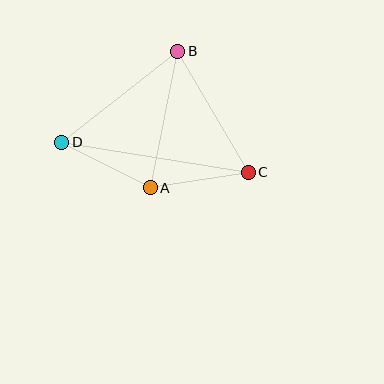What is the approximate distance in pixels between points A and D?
The distance between A and D is approximately 100 pixels.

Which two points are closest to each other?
Points A and C are closest to each other.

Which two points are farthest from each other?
Points C and D are farthest from each other.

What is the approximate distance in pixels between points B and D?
The distance between B and D is approximately 147 pixels.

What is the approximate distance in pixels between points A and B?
The distance between A and B is approximately 139 pixels.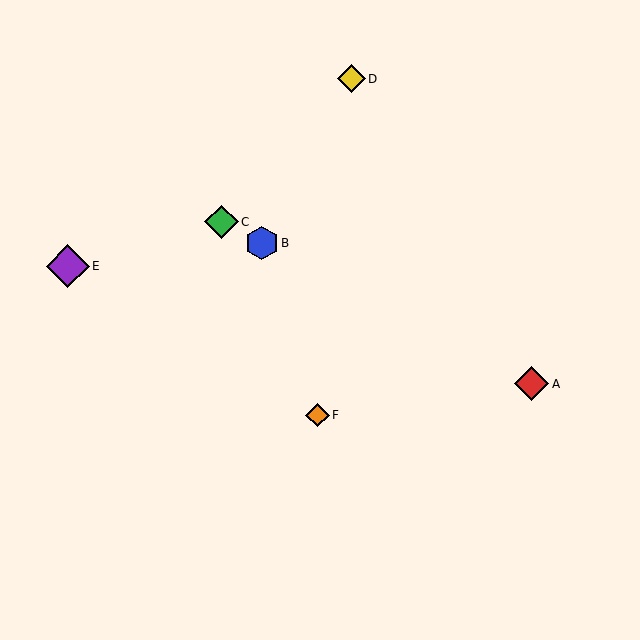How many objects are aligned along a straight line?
3 objects (A, B, C) are aligned along a straight line.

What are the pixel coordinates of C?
Object C is at (221, 222).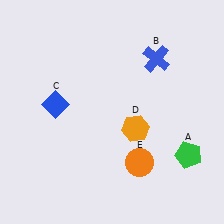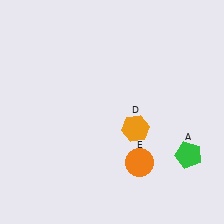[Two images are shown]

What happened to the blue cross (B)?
The blue cross (B) was removed in Image 2. It was in the top-right area of Image 1.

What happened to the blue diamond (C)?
The blue diamond (C) was removed in Image 2. It was in the top-left area of Image 1.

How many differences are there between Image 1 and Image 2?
There are 2 differences between the two images.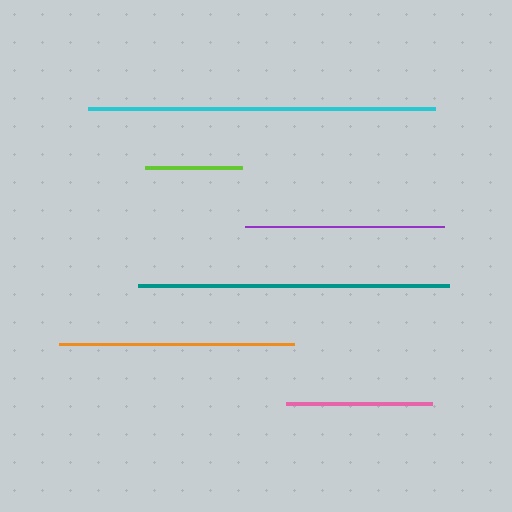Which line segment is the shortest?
The lime line is the shortest at approximately 97 pixels.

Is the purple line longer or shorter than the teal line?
The teal line is longer than the purple line.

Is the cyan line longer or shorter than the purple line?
The cyan line is longer than the purple line.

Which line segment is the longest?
The cyan line is the longest at approximately 347 pixels.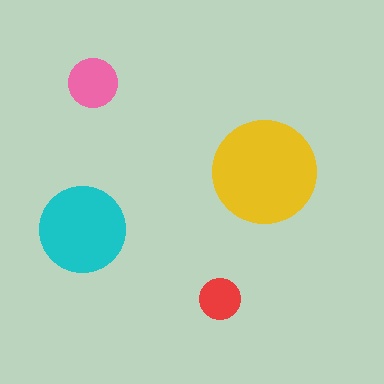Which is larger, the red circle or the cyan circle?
The cyan one.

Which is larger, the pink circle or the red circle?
The pink one.